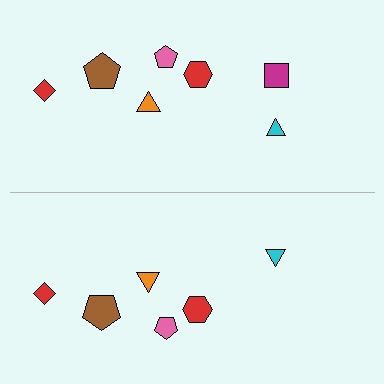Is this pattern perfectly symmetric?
No, the pattern is not perfectly symmetric. A magenta square is missing from the bottom side.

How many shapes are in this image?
There are 13 shapes in this image.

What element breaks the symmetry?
A magenta square is missing from the bottom side.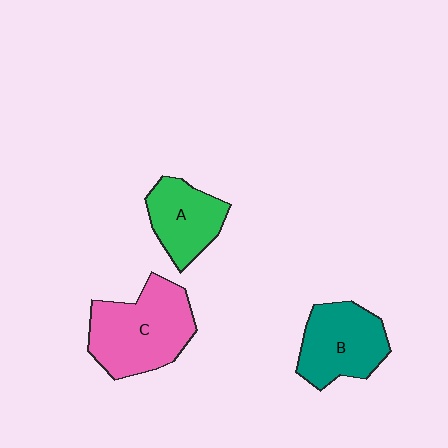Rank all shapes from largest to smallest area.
From largest to smallest: C (pink), B (teal), A (green).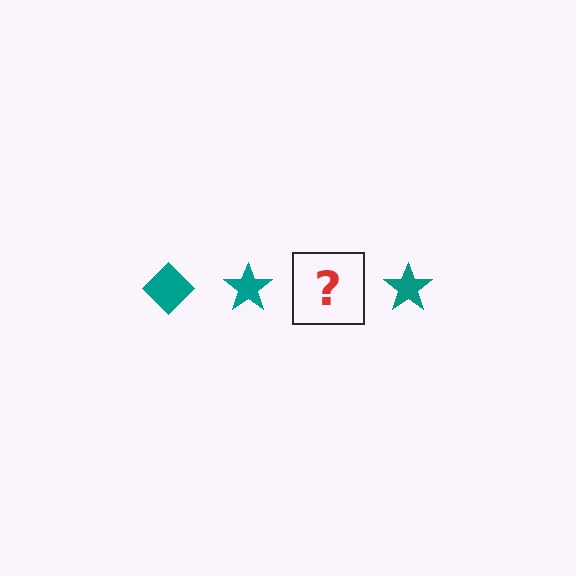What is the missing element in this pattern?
The missing element is a teal diamond.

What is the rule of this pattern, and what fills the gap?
The rule is that the pattern cycles through diamond, star shapes in teal. The gap should be filled with a teal diamond.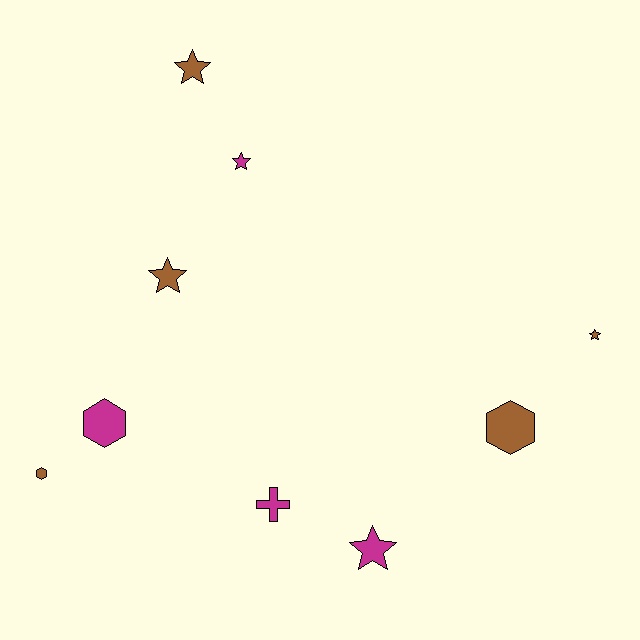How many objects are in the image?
There are 9 objects.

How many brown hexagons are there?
There are 2 brown hexagons.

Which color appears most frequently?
Brown, with 5 objects.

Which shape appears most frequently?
Star, with 5 objects.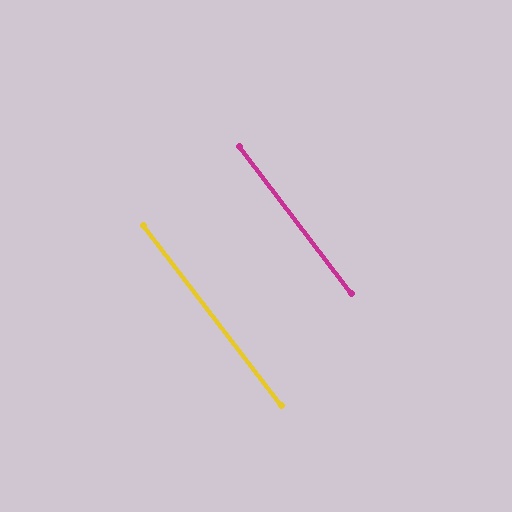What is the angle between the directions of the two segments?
Approximately 0 degrees.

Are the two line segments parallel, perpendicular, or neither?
Parallel — their directions differ by only 0.2°.